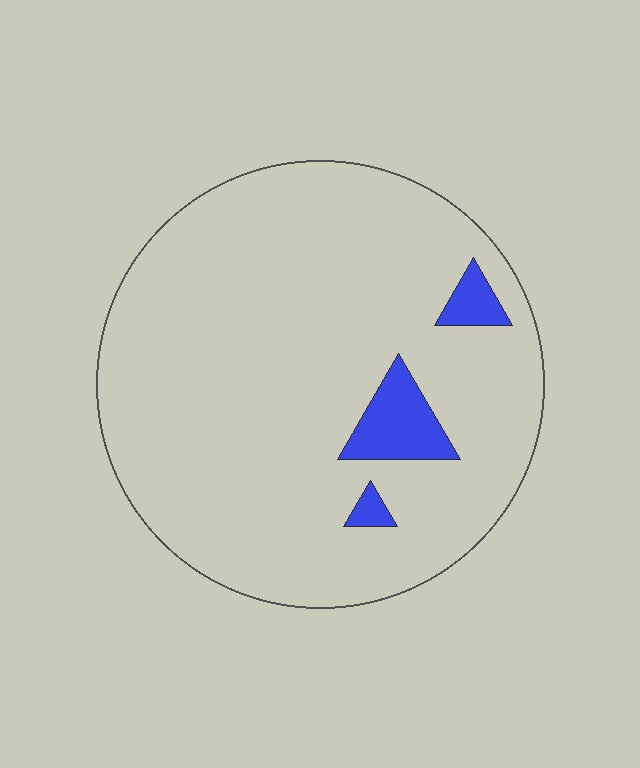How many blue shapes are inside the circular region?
3.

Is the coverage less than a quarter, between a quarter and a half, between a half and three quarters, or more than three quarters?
Less than a quarter.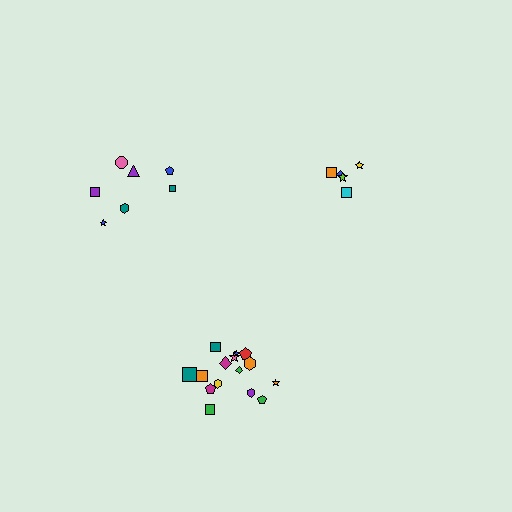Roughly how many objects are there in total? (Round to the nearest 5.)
Roughly 25 objects in total.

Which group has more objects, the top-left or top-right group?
The top-left group.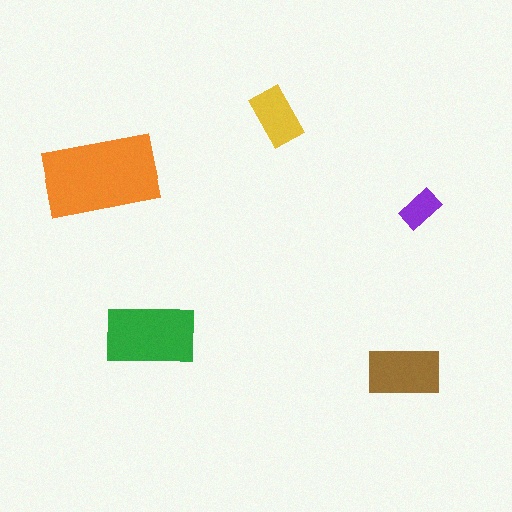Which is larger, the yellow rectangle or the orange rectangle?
The orange one.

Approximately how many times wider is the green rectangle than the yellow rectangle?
About 1.5 times wider.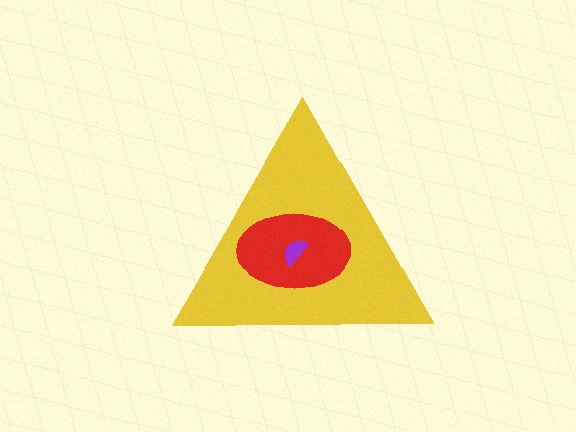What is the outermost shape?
The yellow triangle.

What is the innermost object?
The purple semicircle.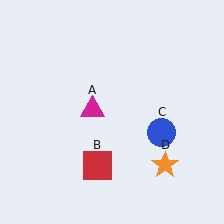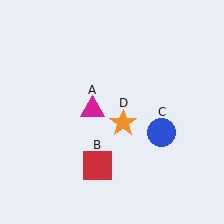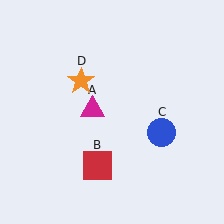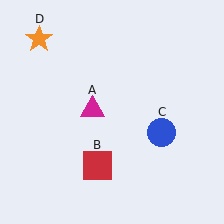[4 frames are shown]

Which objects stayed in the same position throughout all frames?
Magenta triangle (object A) and red square (object B) and blue circle (object C) remained stationary.